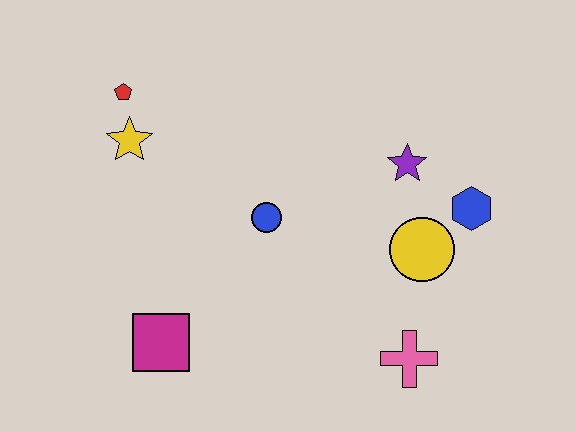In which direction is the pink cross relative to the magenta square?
The pink cross is to the right of the magenta square.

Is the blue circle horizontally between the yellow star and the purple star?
Yes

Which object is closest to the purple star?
The blue hexagon is closest to the purple star.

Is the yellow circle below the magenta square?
No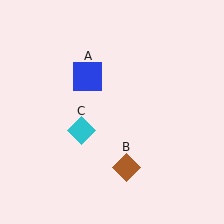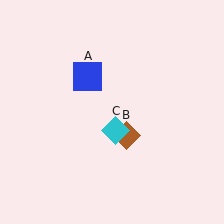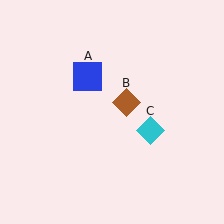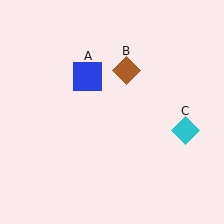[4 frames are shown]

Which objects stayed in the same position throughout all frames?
Blue square (object A) remained stationary.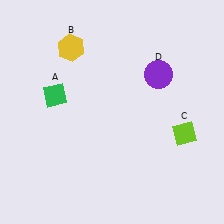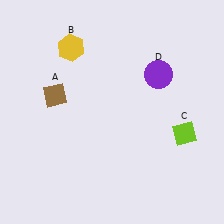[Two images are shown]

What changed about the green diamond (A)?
In Image 1, A is green. In Image 2, it changed to brown.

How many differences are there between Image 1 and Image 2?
There is 1 difference between the two images.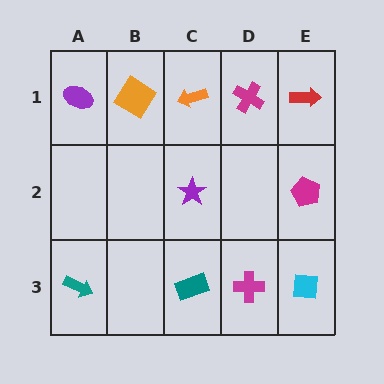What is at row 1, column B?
An orange diamond.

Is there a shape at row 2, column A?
No, that cell is empty.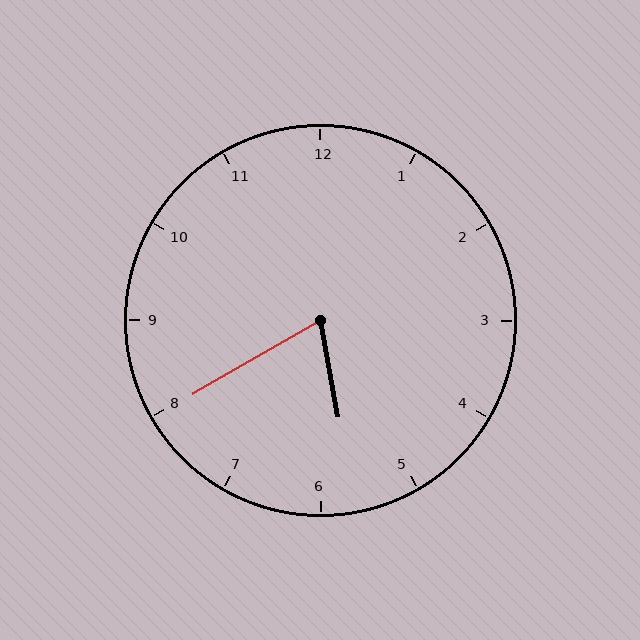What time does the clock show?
5:40.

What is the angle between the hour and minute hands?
Approximately 70 degrees.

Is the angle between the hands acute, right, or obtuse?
It is acute.